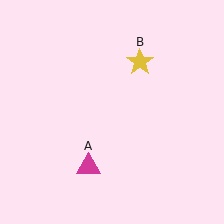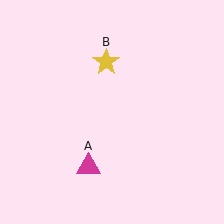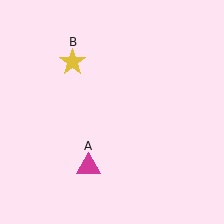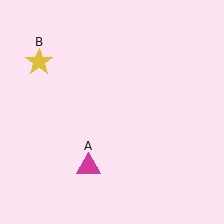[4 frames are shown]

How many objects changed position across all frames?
1 object changed position: yellow star (object B).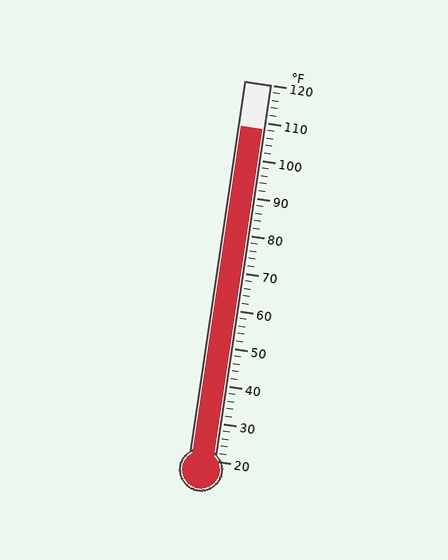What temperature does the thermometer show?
The thermometer shows approximately 108°F.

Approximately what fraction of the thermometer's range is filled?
The thermometer is filled to approximately 90% of its range.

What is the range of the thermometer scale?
The thermometer scale ranges from 20°F to 120°F.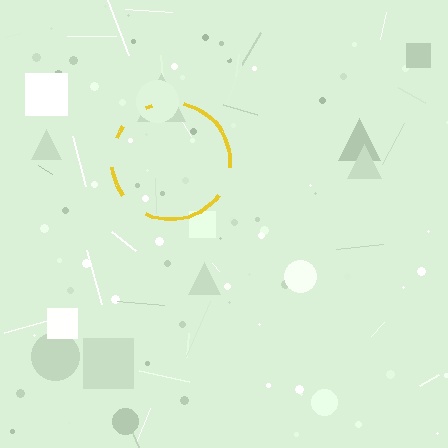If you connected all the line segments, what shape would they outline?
They would outline a circle.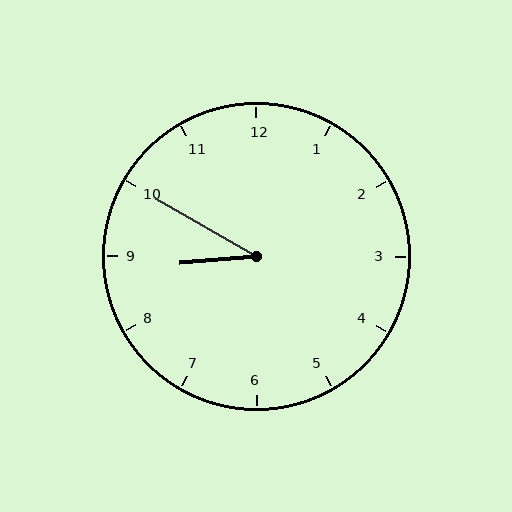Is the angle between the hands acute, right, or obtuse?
It is acute.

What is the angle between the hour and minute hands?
Approximately 35 degrees.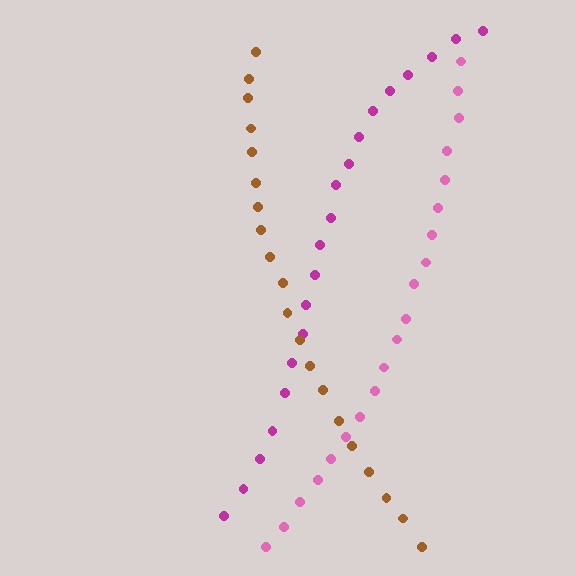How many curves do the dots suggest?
There are 3 distinct paths.